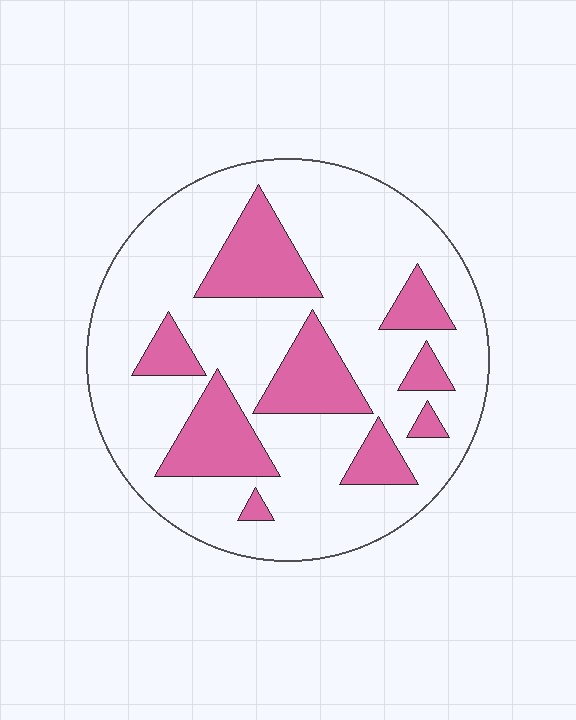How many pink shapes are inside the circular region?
9.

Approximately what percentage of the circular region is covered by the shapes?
Approximately 25%.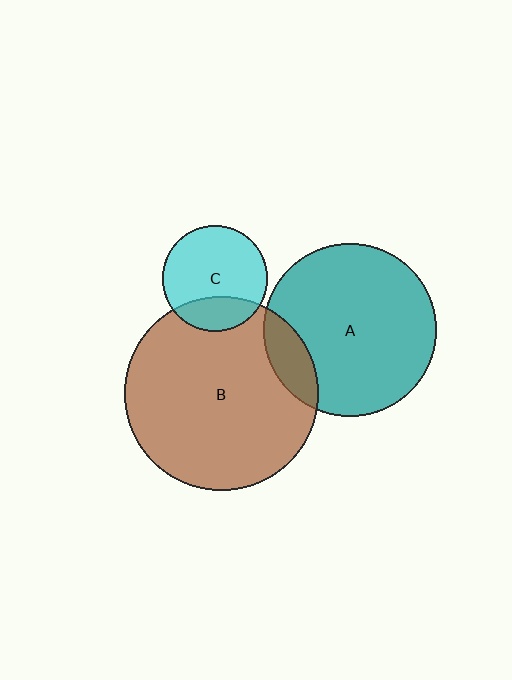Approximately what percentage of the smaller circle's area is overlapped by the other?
Approximately 25%.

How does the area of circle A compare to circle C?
Approximately 2.7 times.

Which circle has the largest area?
Circle B (brown).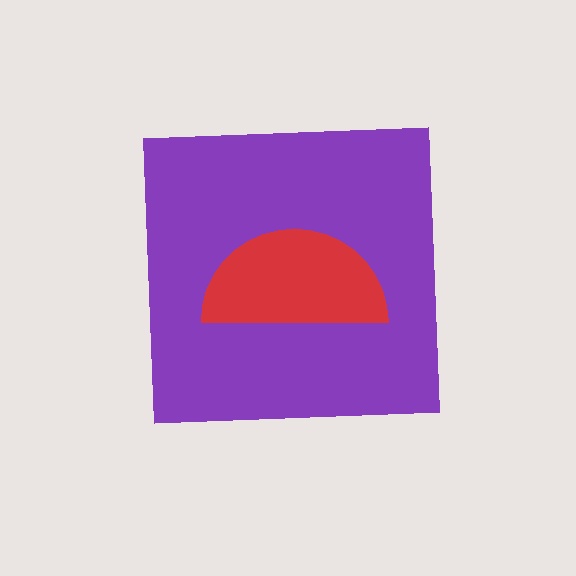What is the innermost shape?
The red semicircle.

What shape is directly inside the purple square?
The red semicircle.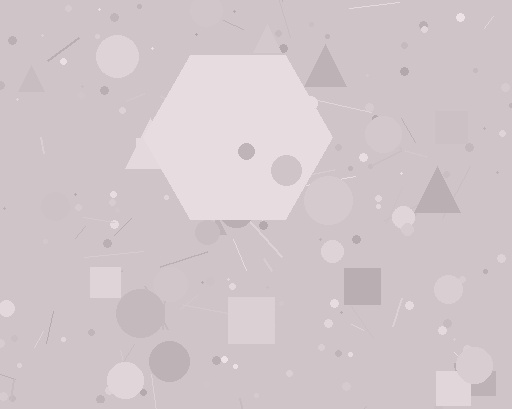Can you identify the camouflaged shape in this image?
The camouflaged shape is a hexagon.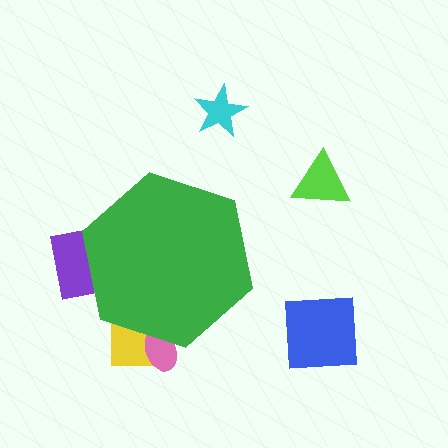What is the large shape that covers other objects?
A green hexagon.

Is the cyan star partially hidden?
No, the cyan star is fully visible.